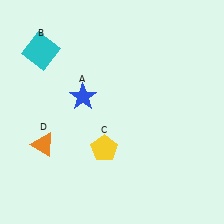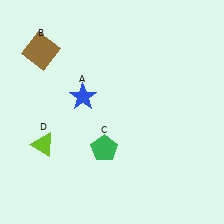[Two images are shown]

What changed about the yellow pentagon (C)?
In Image 1, C is yellow. In Image 2, it changed to green.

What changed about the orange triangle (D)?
In Image 1, D is orange. In Image 2, it changed to lime.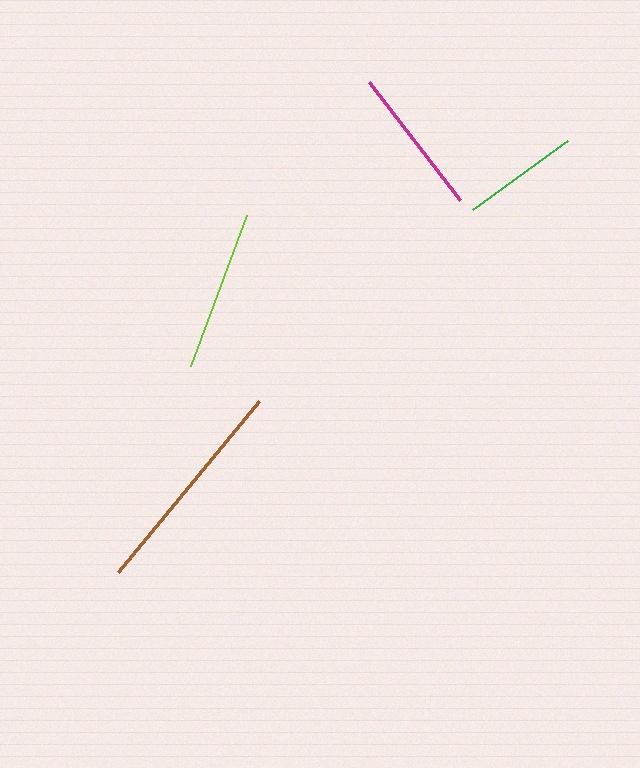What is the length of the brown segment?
The brown segment is approximately 221 pixels long.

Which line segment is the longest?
The brown line is the longest at approximately 221 pixels.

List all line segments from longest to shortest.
From longest to shortest: brown, lime, magenta, green.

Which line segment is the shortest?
The green line is the shortest at approximately 118 pixels.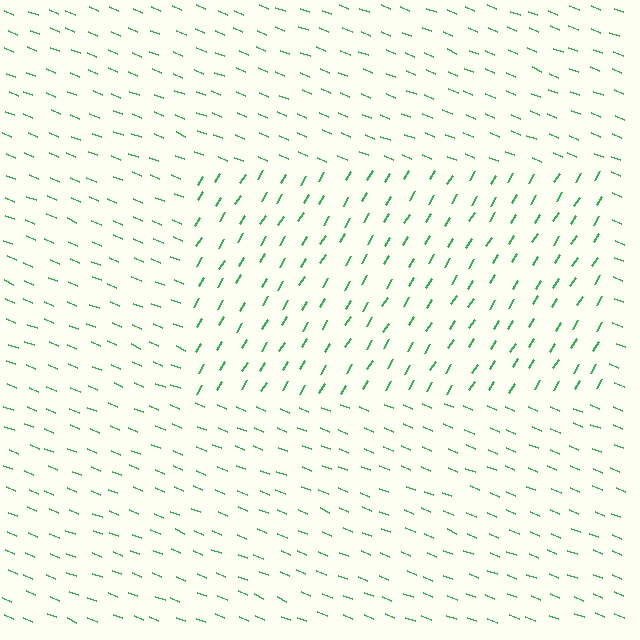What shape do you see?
I see a rectangle.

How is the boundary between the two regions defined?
The boundary is defined purely by a change in line orientation (approximately 80 degrees difference). All lines are the same color and thickness.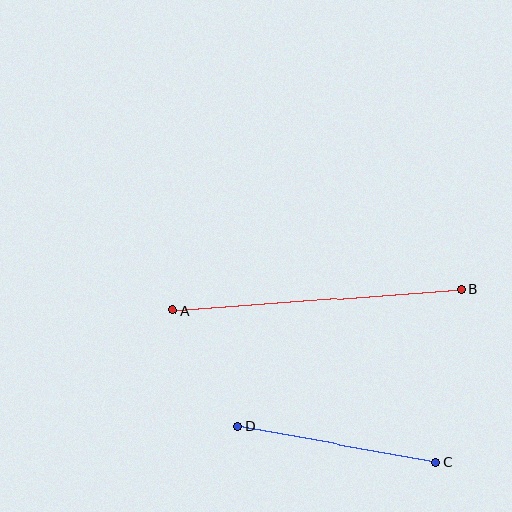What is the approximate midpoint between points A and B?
The midpoint is at approximately (317, 300) pixels.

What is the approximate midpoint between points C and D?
The midpoint is at approximately (337, 444) pixels.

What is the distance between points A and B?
The distance is approximately 289 pixels.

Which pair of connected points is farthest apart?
Points A and B are farthest apart.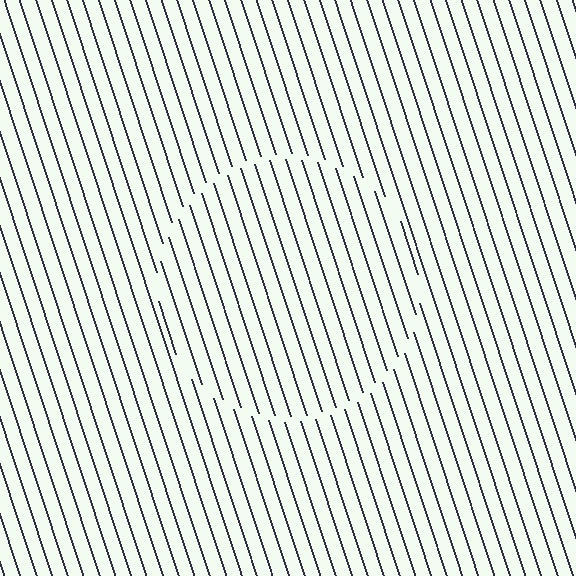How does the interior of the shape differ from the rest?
The interior of the shape contains the same grating, shifted by half a period — the contour is defined by the phase discontinuity where line-ends from the inner and outer gratings abut.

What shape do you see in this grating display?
An illusory circle. The interior of the shape contains the same grating, shifted by half a period — the contour is defined by the phase discontinuity where line-ends from the inner and outer gratings abut.